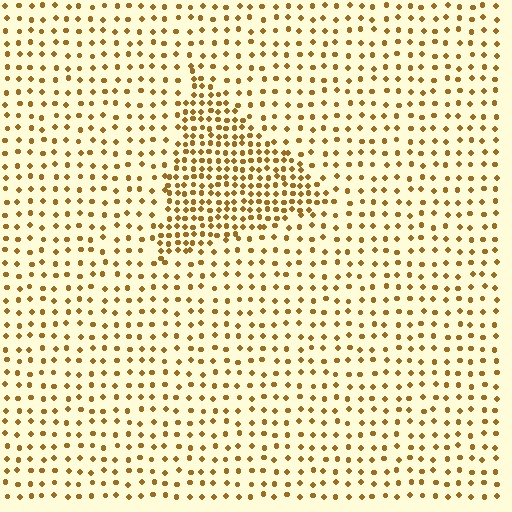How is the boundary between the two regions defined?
The boundary is defined by a change in element density (approximately 2.2x ratio). All elements are the same color, size, and shape.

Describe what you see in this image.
The image contains small brown elements arranged at two different densities. A triangle-shaped region is visible where the elements are more densely packed than the surrounding area.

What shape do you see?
I see a triangle.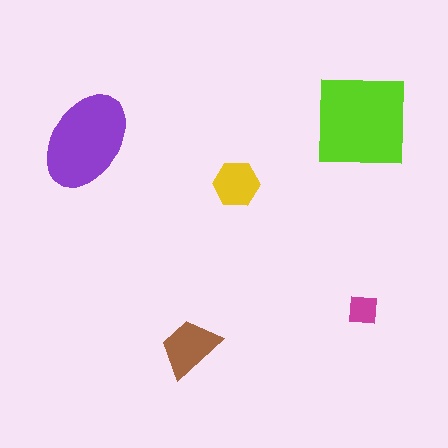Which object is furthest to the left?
The purple ellipse is leftmost.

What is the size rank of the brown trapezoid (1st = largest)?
3rd.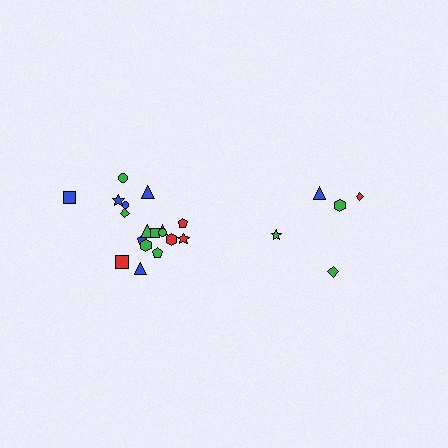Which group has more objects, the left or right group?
The left group.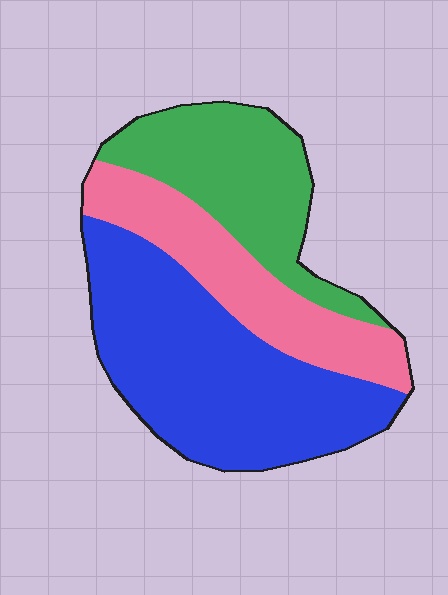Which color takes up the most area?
Blue, at roughly 45%.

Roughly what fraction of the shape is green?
Green covers around 25% of the shape.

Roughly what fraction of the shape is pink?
Pink takes up about one quarter (1/4) of the shape.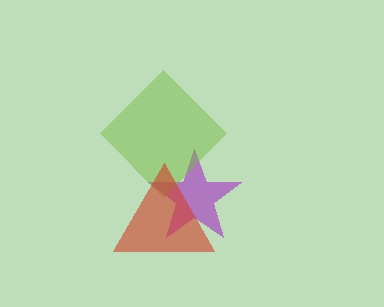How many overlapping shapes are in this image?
There are 3 overlapping shapes in the image.